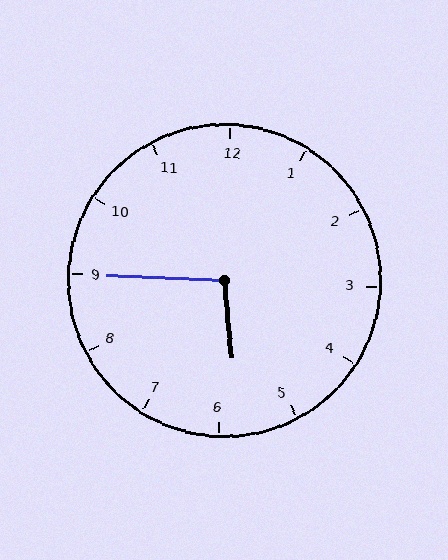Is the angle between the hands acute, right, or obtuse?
It is obtuse.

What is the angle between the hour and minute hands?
Approximately 98 degrees.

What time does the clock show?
5:45.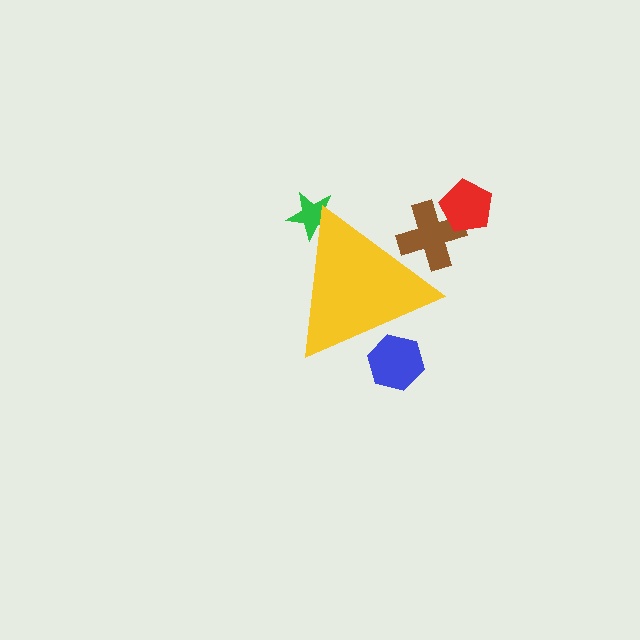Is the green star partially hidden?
Yes, the green star is partially hidden behind the yellow triangle.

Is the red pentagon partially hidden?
No, the red pentagon is fully visible.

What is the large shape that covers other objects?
A yellow triangle.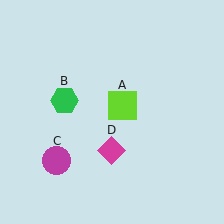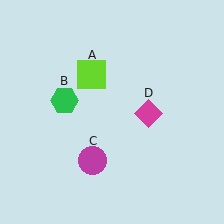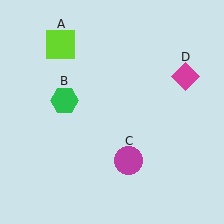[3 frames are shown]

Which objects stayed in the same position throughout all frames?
Green hexagon (object B) remained stationary.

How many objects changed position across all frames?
3 objects changed position: lime square (object A), magenta circle (object C), magenta diamond (object D).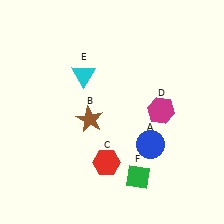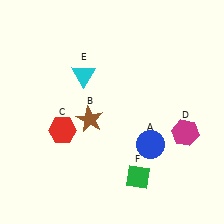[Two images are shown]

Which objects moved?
The objects that moved are: the red hexagon (C), the magenta hexagon (D).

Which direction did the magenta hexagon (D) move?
The magenta hexagon (D) moved right.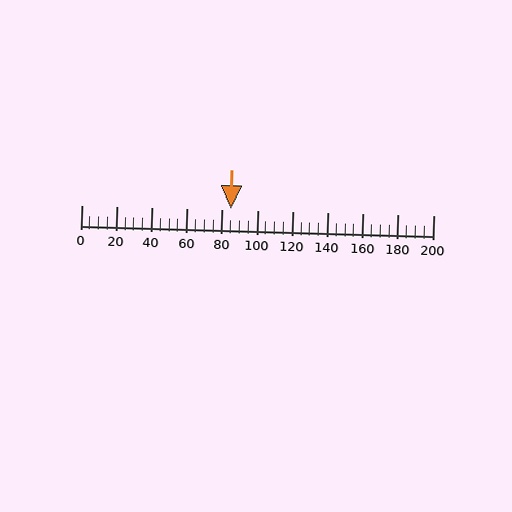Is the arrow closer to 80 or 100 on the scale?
The arrow is closer to 80.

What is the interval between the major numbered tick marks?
The major tick marks are spaced 20 units apart.